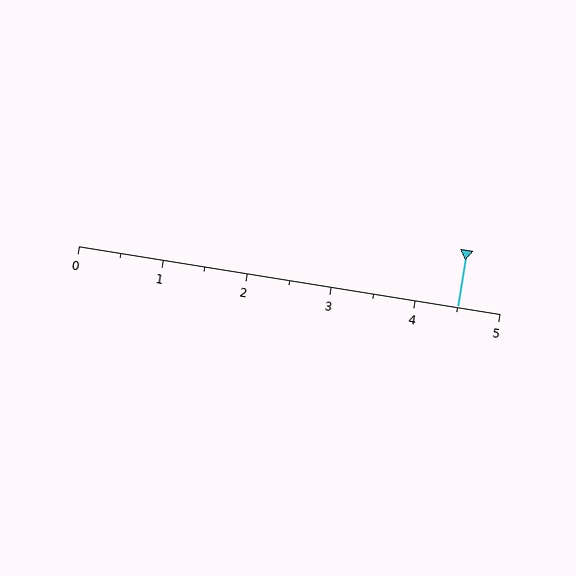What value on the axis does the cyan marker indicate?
The marker indicates approximately 4.5.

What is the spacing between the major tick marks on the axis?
The major ticks are spaced 1 apart.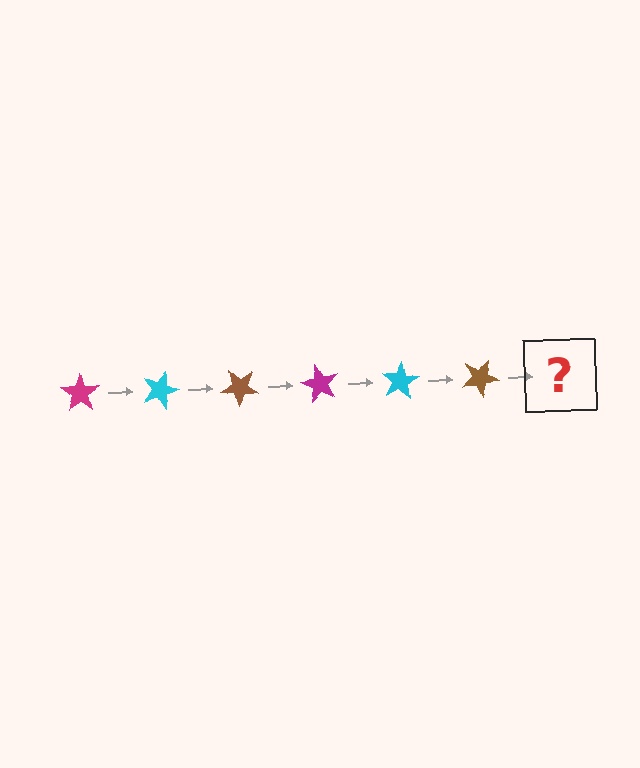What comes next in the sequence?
The next element should be a magenta star, rotated 120 degrees from the start.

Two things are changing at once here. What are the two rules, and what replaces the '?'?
The two rules are that it rotates 20 degrees each step and the color cycles through magenta, cyan, and brown. The '?' should be a magenta star, rotated 120 degrees from the start.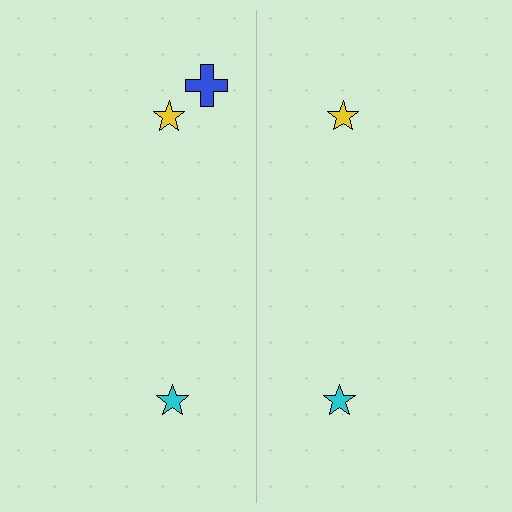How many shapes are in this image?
There are 5 shapes in this image.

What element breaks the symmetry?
A blue cross is missing from the right side.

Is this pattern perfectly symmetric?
No, the pattern is not perfectly symmetric. A blue cross is missing from the right side.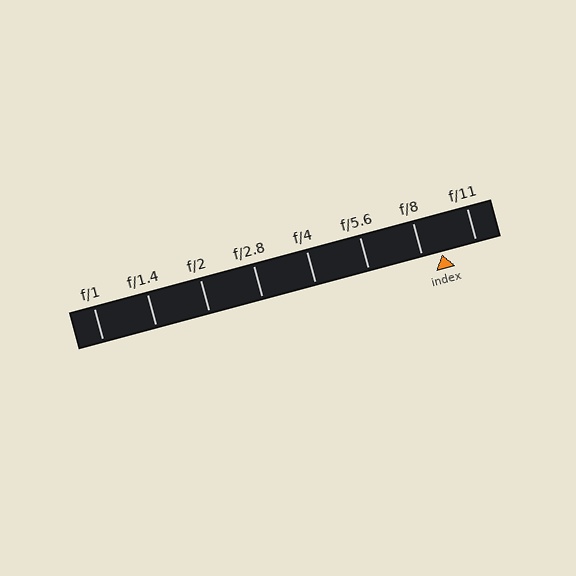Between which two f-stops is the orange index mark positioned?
The index mark is between f/8 and f/11.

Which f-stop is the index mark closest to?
The index mark is closest to f/8.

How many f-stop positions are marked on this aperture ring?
There are 8 f-stop positions marked.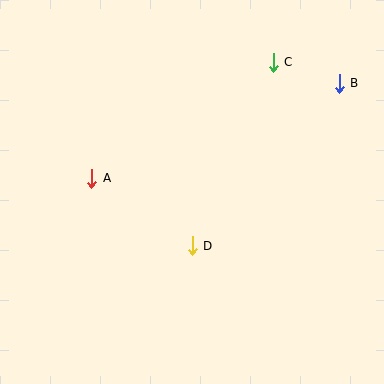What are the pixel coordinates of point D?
Point D is at (192, 246).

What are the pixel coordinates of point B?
Point B is at (339, 83).